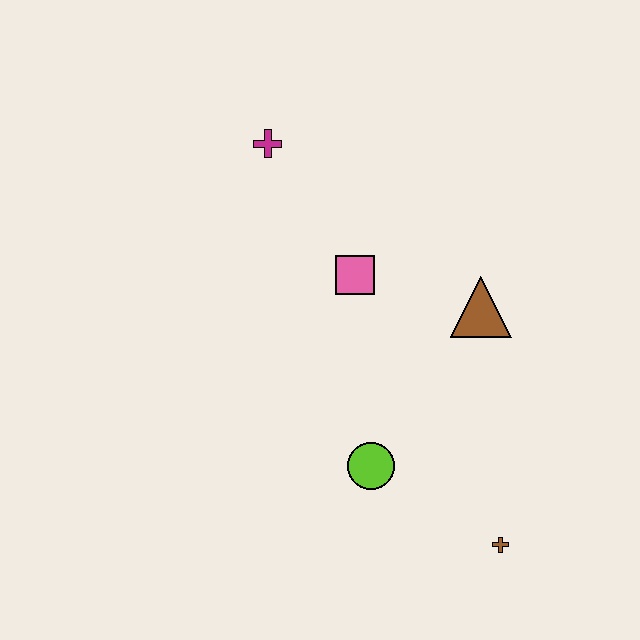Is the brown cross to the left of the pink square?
No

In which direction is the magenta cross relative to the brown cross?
The magenta cross is above the brown cross.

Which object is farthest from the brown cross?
The magenta cross is farthest from the brown cross.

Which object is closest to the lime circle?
The brown cross is closest to the lime circle.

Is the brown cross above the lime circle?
No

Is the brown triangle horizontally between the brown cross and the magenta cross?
Yes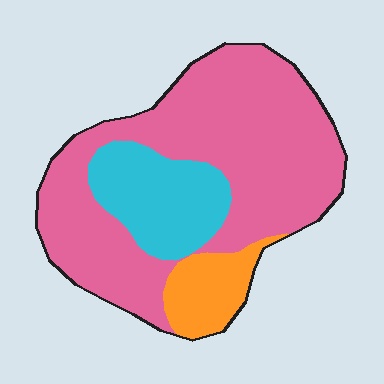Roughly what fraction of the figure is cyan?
Cyan takes up about one fifth (1/5) of the figure.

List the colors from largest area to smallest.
From largest to smallest: pink, cyan, orange.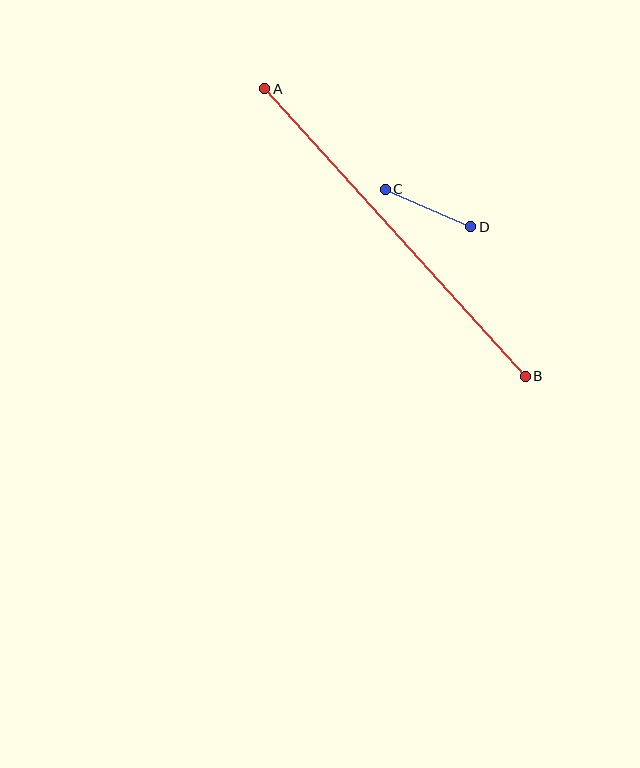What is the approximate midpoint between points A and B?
The midpoint is at approximately (395, 233) pixels.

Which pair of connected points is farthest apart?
Points A and B are farthest apart.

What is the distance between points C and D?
The distance is approximately 93 pixels.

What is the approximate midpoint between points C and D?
The midpoint is at approximately (428, 208) pixels.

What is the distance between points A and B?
The distance is approximately 388 pixels.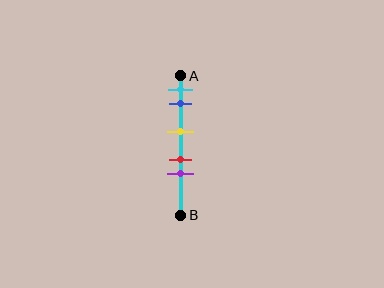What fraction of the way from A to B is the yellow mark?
The yellow mark is approximately 40% (0.4) of the way from A to B.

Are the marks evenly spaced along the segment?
No, the marks are not evenly spaced.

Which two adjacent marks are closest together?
The red and purple marks are the closest adjacent pair.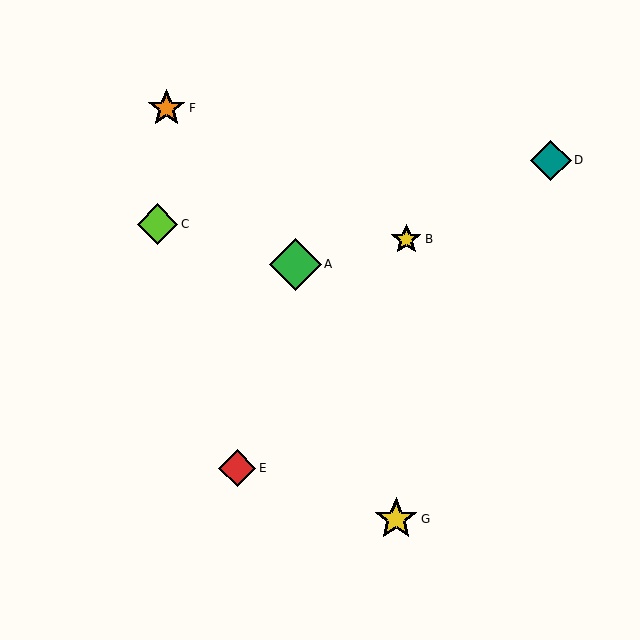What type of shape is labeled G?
Shape G is a yellow star.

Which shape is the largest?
The green diamond (labeled A) is the largest.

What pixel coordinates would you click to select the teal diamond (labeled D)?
Click at (551, 160) to select the teal diamond D.